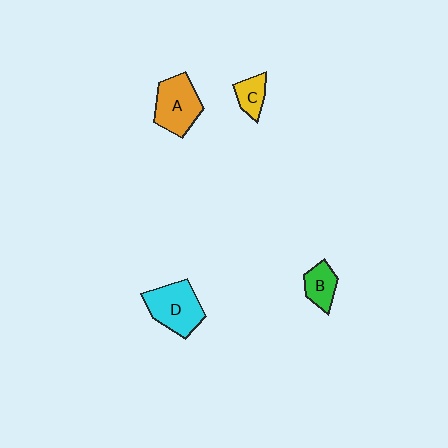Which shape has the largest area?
Shape D (cyan).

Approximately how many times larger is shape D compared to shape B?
Approximately 1.9 times.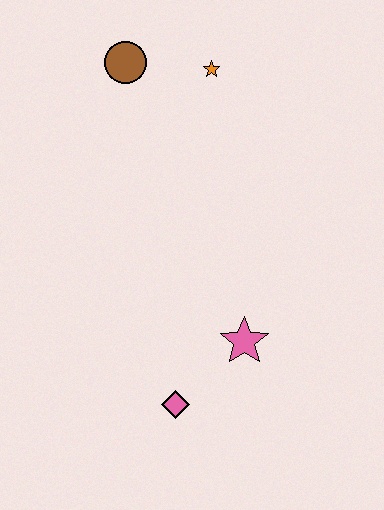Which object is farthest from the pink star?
The brown circle is farthest from the pink star.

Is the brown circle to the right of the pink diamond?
No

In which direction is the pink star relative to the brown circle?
The pink star is below the brown circle.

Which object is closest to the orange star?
The brown circle is closest to the orange star.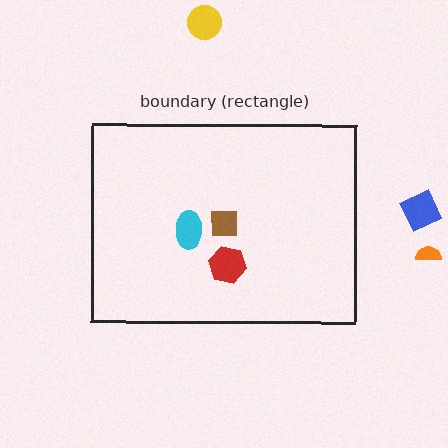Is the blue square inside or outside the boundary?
Outside.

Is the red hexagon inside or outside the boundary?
Inside.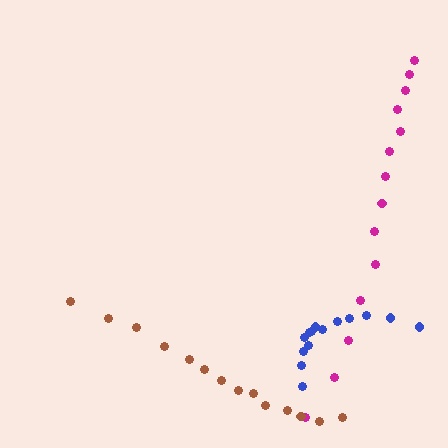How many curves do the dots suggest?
There are 3 distinct paths.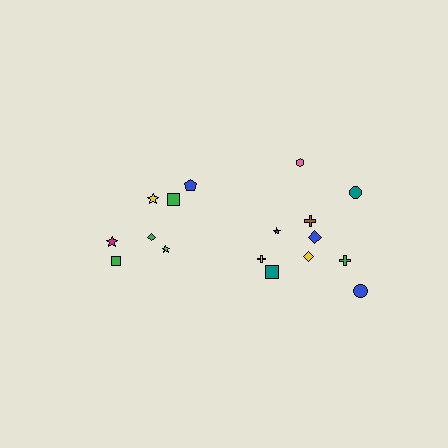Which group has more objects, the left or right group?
The right group.